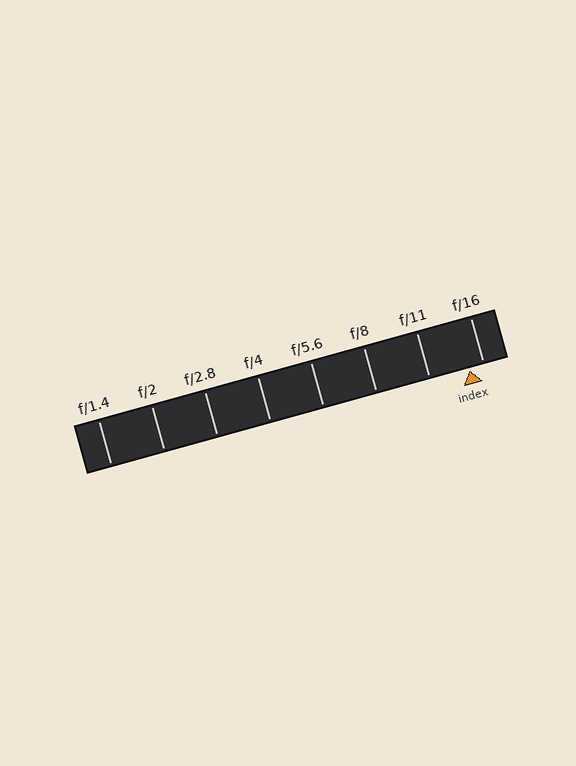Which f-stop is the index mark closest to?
The index mark is closest to f/16.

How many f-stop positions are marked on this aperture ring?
There are 8 f-stop positions marked.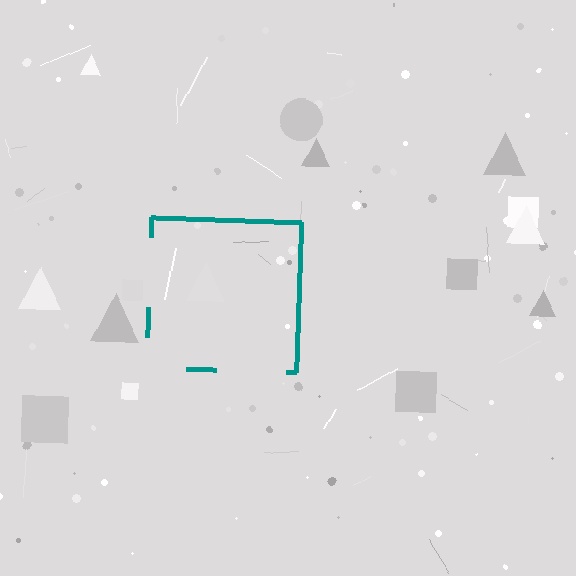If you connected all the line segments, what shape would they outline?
They would outline a square.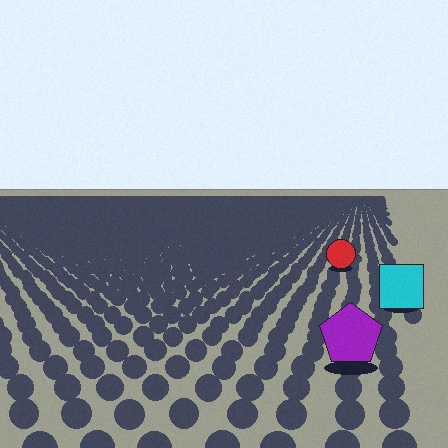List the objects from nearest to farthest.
From nearest to farthest: the purple pentagon, the cyan square, the red circle.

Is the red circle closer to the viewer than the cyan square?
No. The cyan square is closer — you can tell from the texture gradient: the ground texture is coarser near it.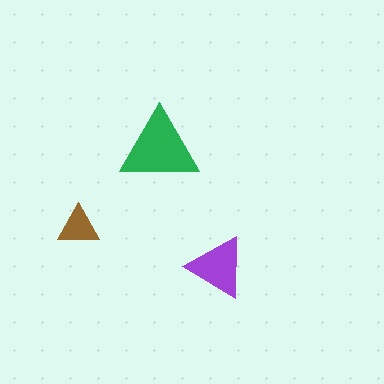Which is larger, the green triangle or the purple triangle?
The green one.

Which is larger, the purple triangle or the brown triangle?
The purple one.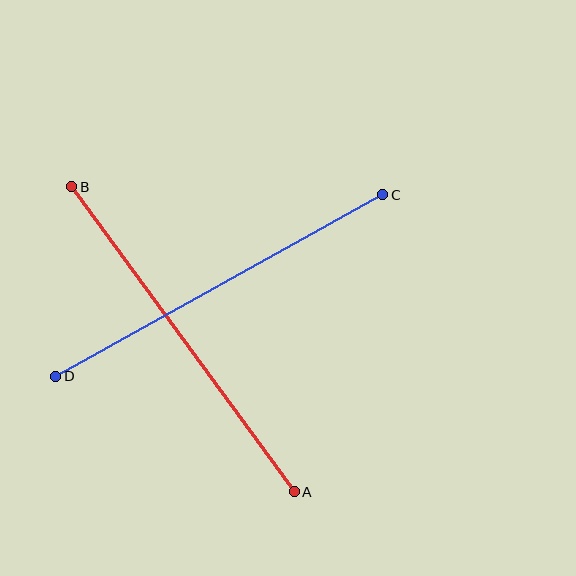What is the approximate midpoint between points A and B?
The midpoint is at approximately (183, 339) pixels.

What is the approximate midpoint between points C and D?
The midpoint is at approximately (219, 285) pixels.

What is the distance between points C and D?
The distance is approximately 374 pixels.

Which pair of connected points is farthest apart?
Points A and B are farthest apart.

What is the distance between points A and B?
The distance is approximately 377 pixels.